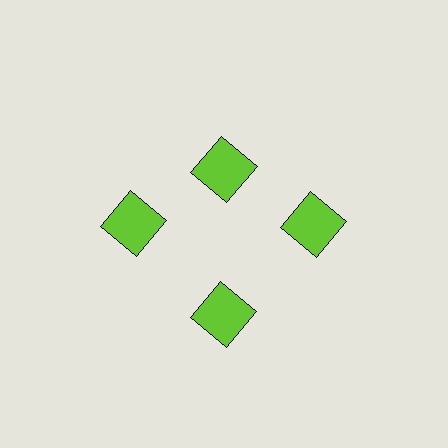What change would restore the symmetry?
The symmetry would be restored by moving it outward, back onto the ring so that all 4 squares sit at equal angles and equal distance from the center.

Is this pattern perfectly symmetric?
No. The 4 lime squares are arranged in a ring, but one element near the 12 o'clock position is pulled inward toward the center, breaking the 4-fold rotational symmetry.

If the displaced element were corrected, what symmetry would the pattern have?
It would have 4-fold rotational symmetry — the pattern would map onto itself every 90 degrees.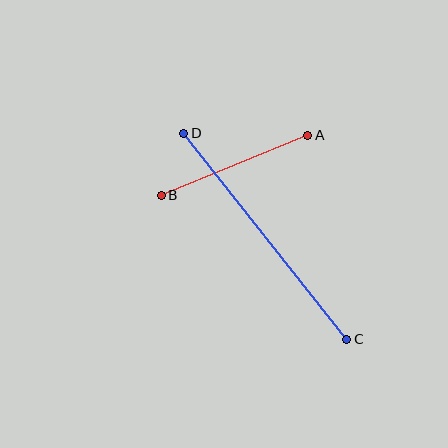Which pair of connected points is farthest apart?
Points C and D are farthest apart.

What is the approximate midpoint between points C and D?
The midpoint is at approximately (265, 236) pixels.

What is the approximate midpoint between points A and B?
The midpoint is at approximately (235, 165) pixels.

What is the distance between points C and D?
The distance is approximately 263 pixels.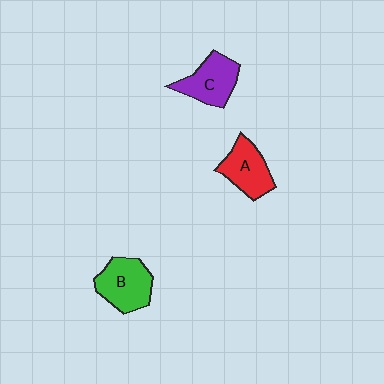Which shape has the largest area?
Shape B (green).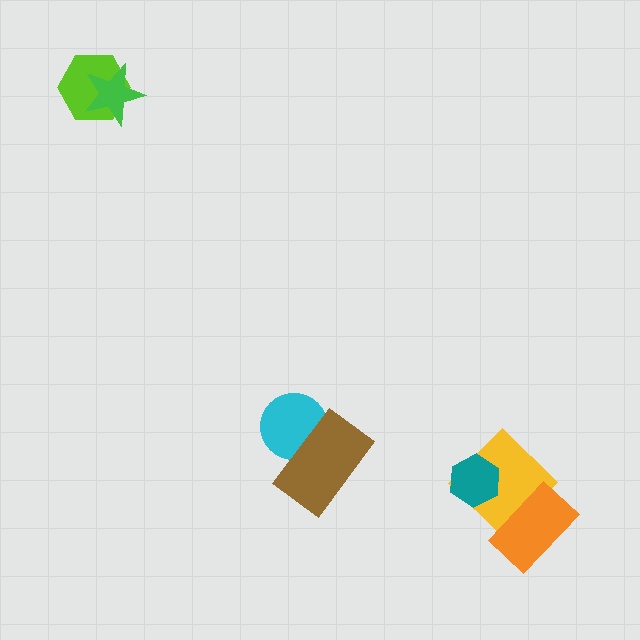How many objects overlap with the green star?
1 object overlaps with the green star.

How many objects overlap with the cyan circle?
1 object overlaps with the cyan circle.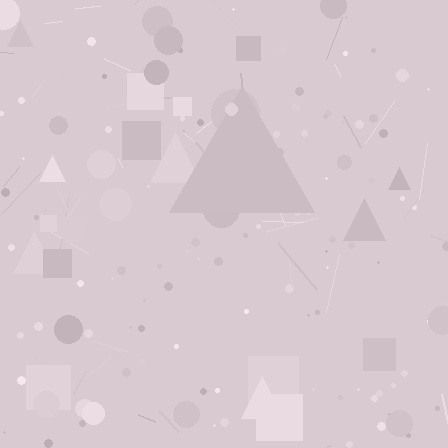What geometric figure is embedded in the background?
A triangle is embedded in the background.